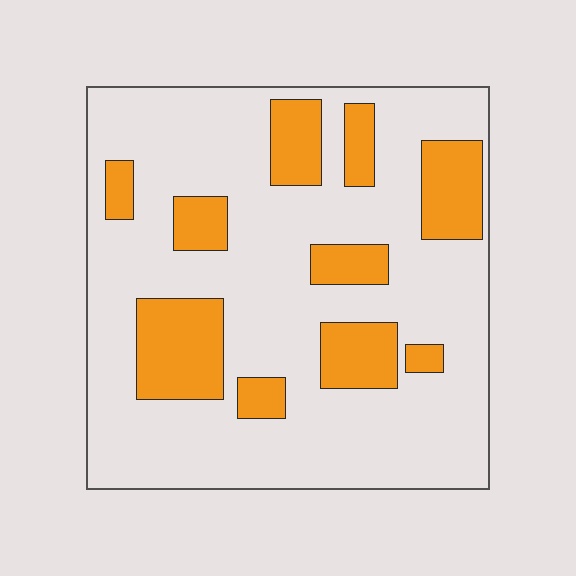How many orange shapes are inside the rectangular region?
10.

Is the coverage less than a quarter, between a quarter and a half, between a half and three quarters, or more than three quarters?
Less than a quarter.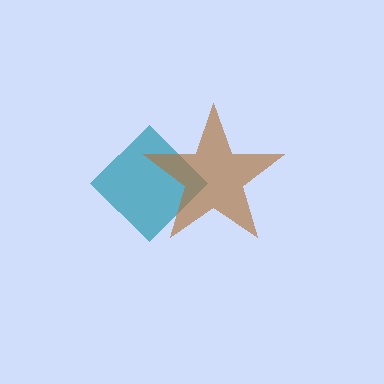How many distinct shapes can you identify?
There are 2 distinct shapes: a teal diamond, a brown star.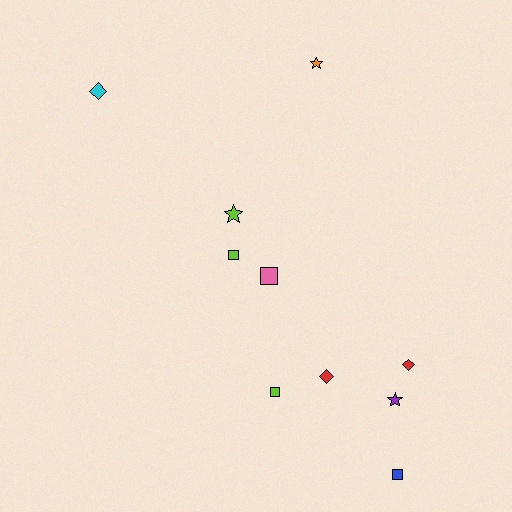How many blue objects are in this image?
There is 1 blue object.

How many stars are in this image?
There are 3 stars.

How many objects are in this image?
There are 10 objects.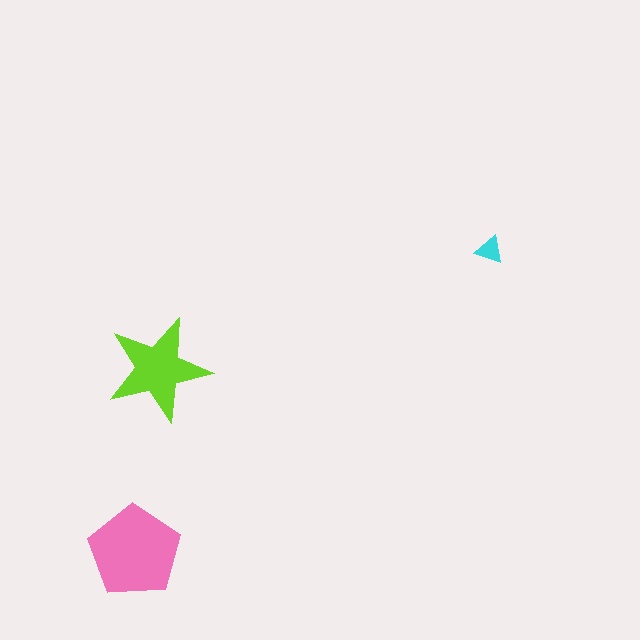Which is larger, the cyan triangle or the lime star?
The lime star.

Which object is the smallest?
The cyan triangle.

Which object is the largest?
The pink pentagon.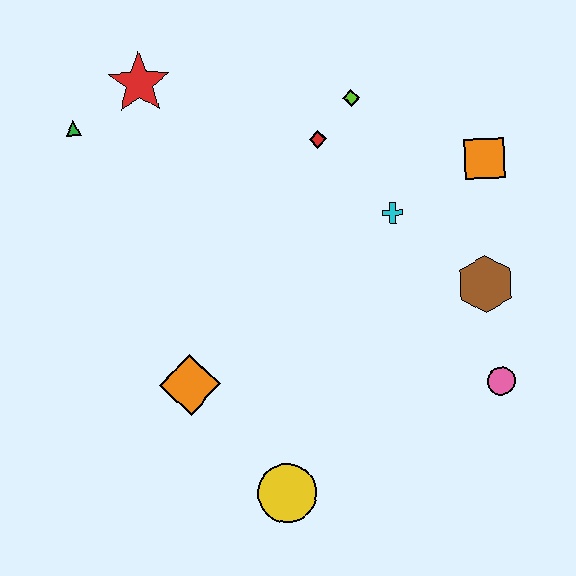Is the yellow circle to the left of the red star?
No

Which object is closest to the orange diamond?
The yellow circle is closest to the orange diamond.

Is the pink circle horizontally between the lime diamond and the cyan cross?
No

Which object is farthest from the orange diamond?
The orange square is farthest from the orange diamond.